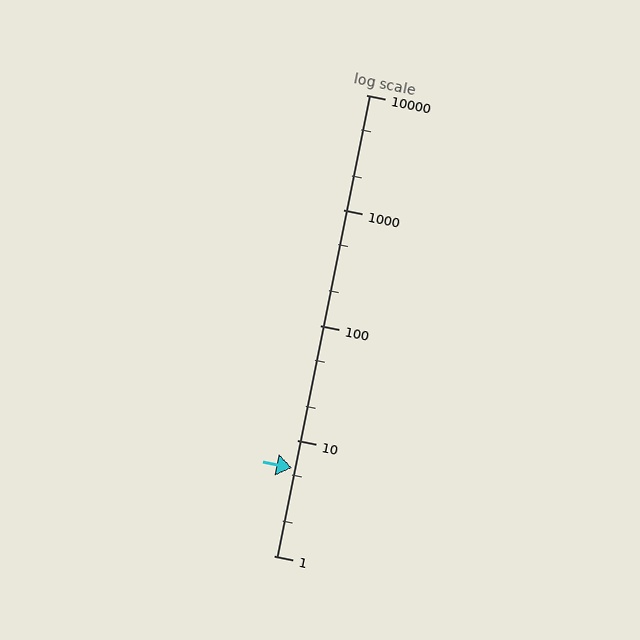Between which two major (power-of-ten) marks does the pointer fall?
The pointer is between 1 and 10.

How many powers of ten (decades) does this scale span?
The scale spans 4 decades, from 1 to 10000.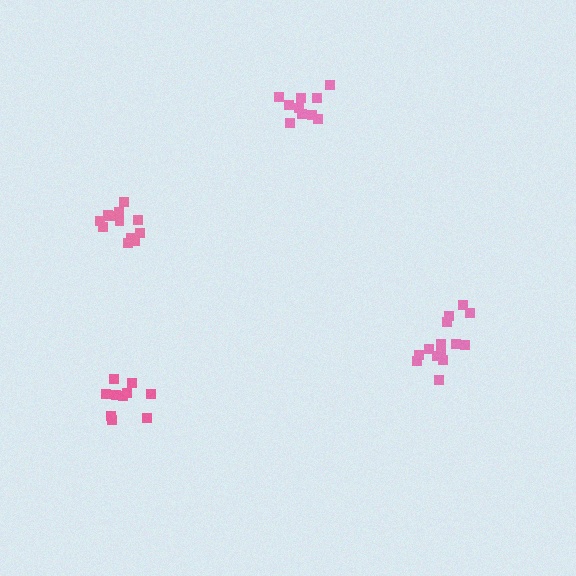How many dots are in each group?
Group 1: 10 dots, Group 2: 10 dots, Group 3: 14 dots, Group 4: 12 dots (46 total).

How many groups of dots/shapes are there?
There are 4 groups.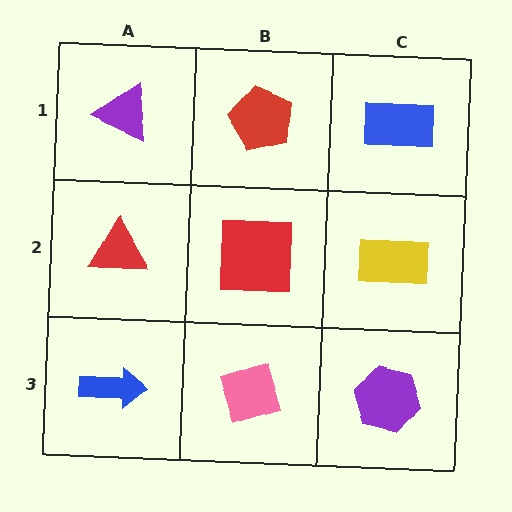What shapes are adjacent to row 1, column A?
A red triangle (row 2, column A), a red pentagon (row 1, column B).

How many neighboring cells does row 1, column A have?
2.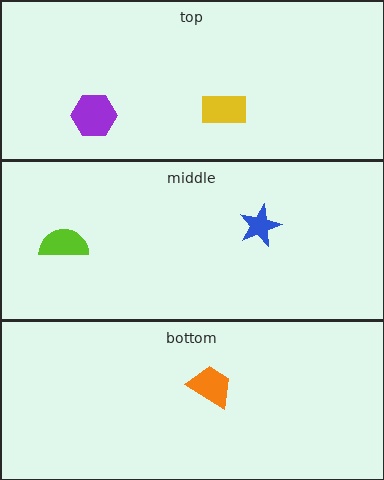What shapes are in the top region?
The yellow rectangle, the purple hexagon.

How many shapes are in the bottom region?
1.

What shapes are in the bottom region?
The orange trapezoid.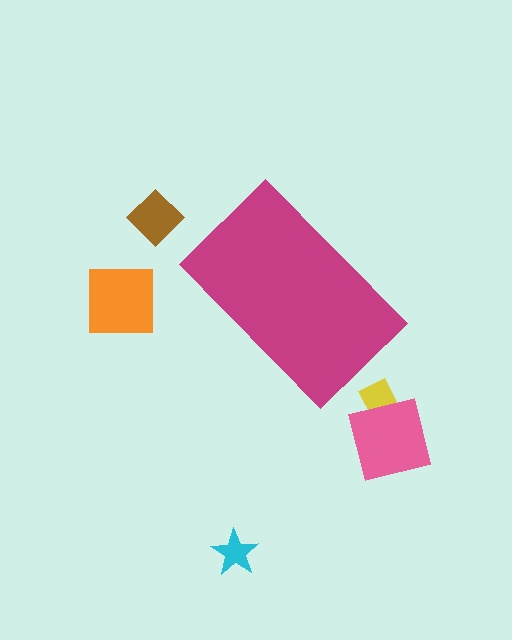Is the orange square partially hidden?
No, the orange square is fully visible.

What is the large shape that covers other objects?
A magenta rectangle.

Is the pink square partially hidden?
No, the pink square is fully visible.